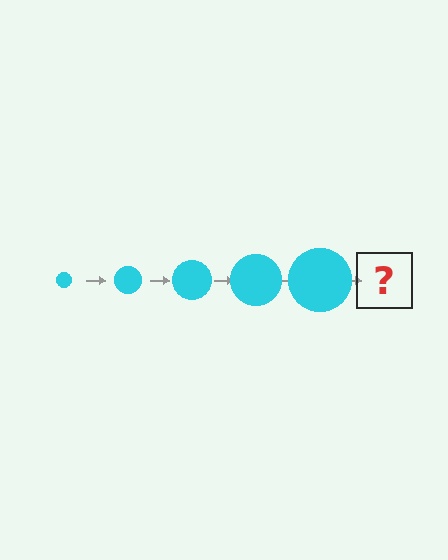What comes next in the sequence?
The next element should be a cyan circle, larger than the previous one.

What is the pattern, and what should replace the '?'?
The pattern is that the circle gets progressively larger each step. The '?' should be a cyan circle, larger than the previous one.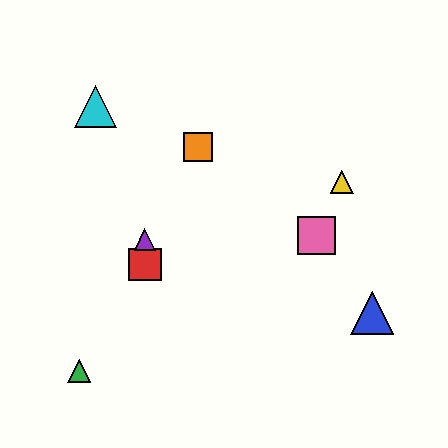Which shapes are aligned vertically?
The red square, the purple triangle are aligned vertically.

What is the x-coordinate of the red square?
The red square is at x≈145.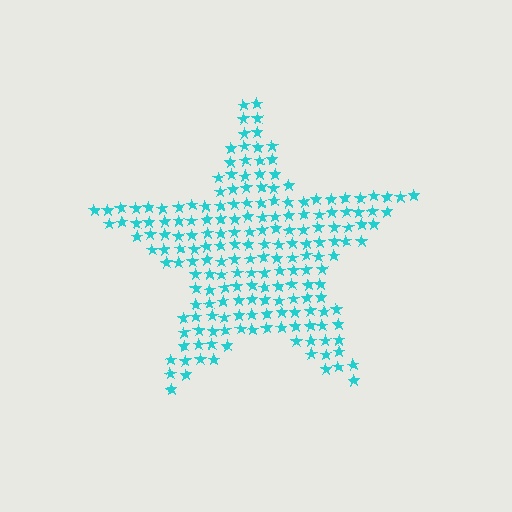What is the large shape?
The large shape is a star.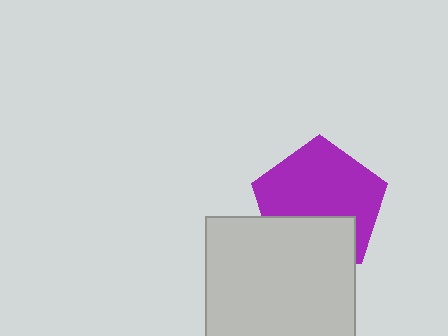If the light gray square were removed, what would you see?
You would see the complete purple pentagon.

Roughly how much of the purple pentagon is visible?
Most of it is visible (roughly 66%).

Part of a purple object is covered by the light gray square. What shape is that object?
It is a pentagon.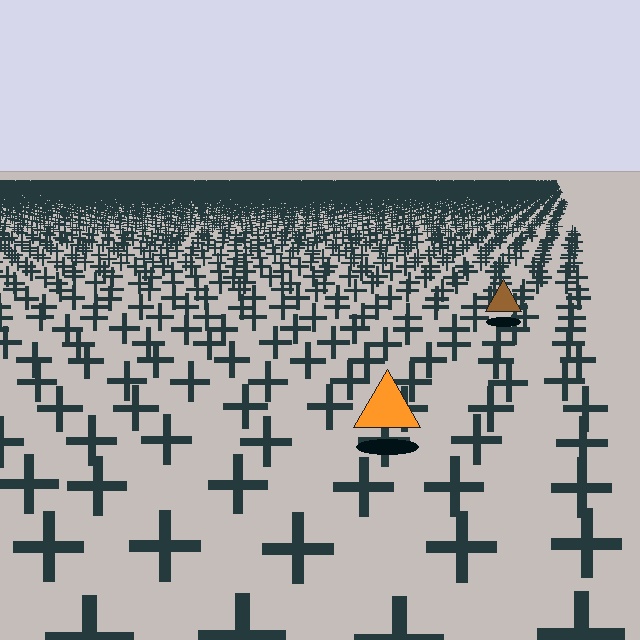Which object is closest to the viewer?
The orange triangle is closest. The texture marks near it are larger and more spread out.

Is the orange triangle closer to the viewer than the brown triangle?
Yes. The orange triangle is closer — you can tell from the texture gradient: the ground texture is coarser near it.